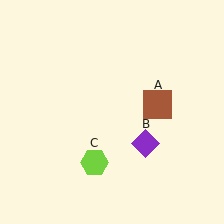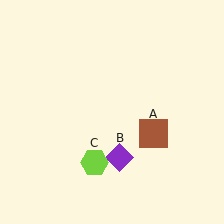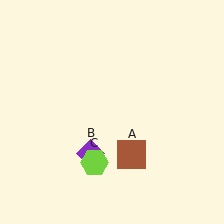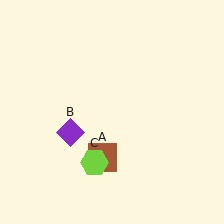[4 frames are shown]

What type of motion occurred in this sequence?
The brown square (object A), purple diamond (object B) rotated clockwise around the center of the scene.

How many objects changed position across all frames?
2 objects changed position: brown square (object A), purple diamond (object B).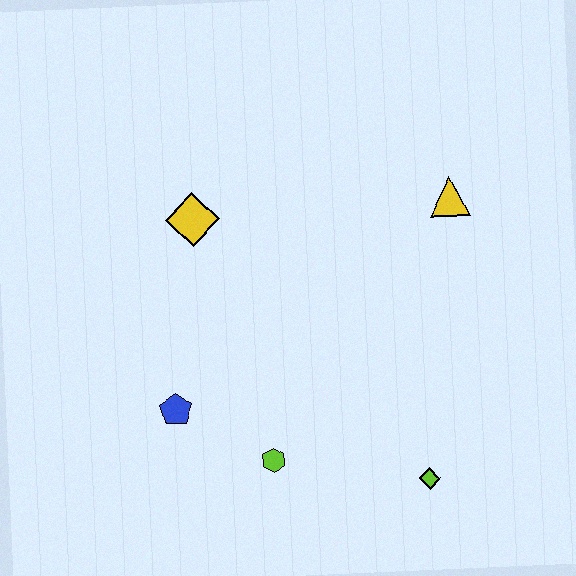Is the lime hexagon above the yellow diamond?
No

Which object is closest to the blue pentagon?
The lime hexagon is closest to the blue pentagon.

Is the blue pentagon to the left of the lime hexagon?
Yes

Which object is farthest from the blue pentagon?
The yellow triangle is farthest from the blue pentagon.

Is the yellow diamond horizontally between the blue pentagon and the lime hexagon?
Yes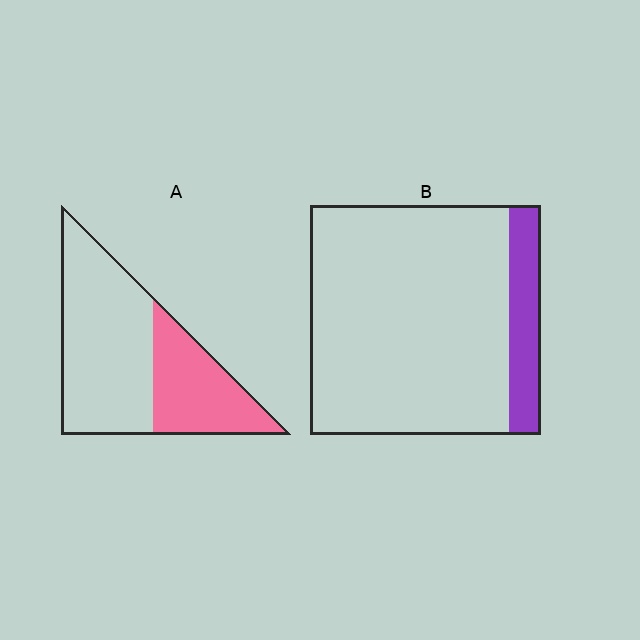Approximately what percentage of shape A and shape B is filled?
A is approximately 35% and B is approximately 15%.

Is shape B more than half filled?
No.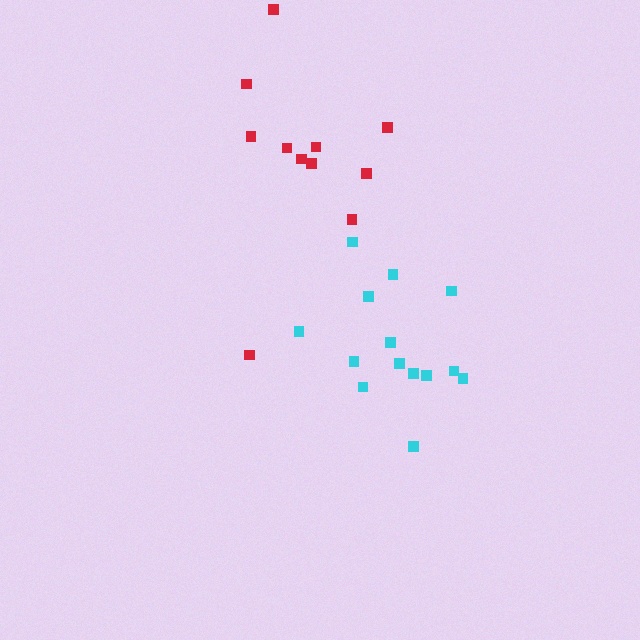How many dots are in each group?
Group 1: 14 dots, Group 2: 11 dots (25 total).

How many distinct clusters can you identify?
There are 2 distinct clusters.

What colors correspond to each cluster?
The clusters are colored: cyan, red.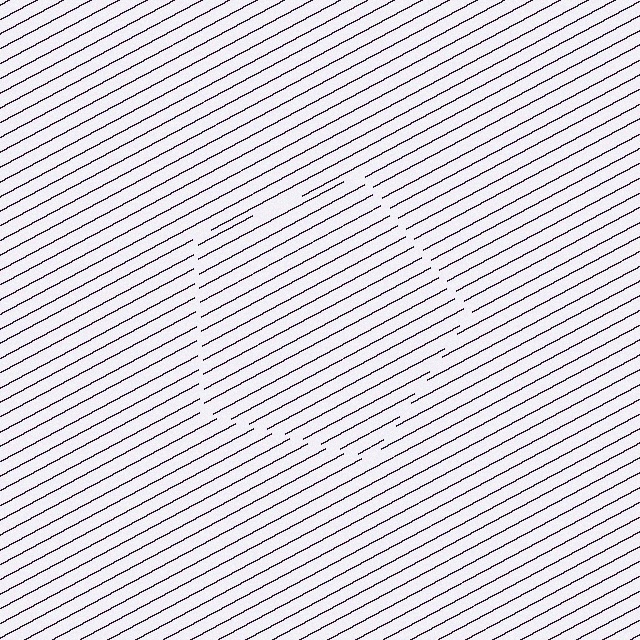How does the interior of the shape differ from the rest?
The interior of the shape contains the same grating, shifted by half a period — the contour is defined by the phase discontinuity where line-ends from the inner and outer gratings abut.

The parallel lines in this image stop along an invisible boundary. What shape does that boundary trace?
An illusory pentagon. The interior of the shape contains the same grating, shifted by half a period — the contour is defined by the phase discontinuity where line-ends from the inner and outer gratings abut.